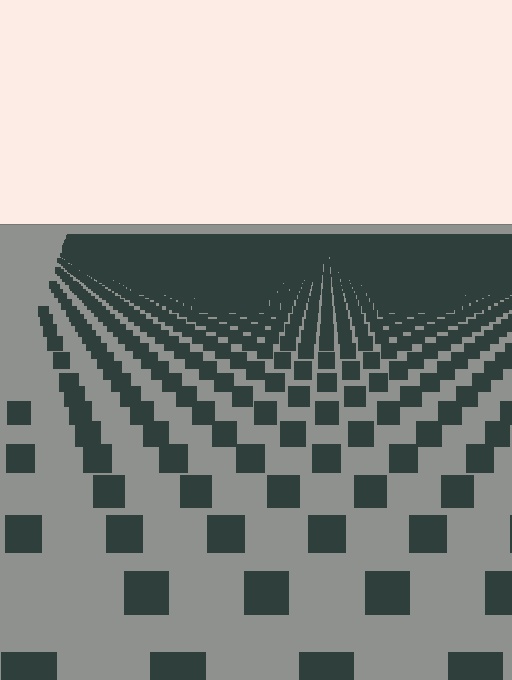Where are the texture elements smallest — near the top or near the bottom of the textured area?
Near the top.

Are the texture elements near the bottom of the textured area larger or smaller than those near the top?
Larger. Near the bottom, elements are closer to the viewer and appear at a bigger on-screen size.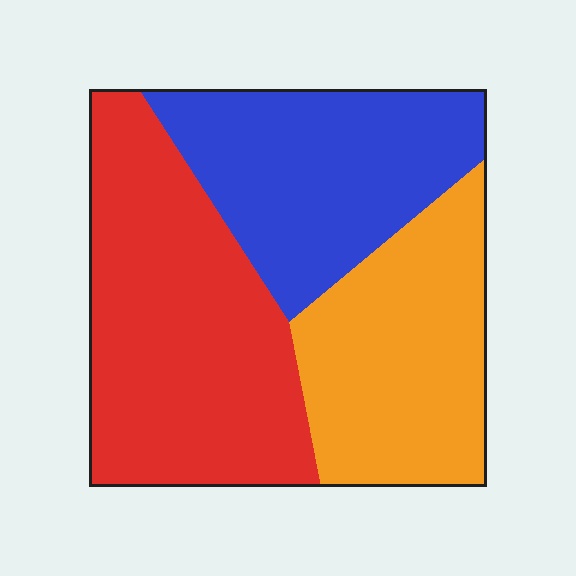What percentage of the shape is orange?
Orange covers 29% of the shape.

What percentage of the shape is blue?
Blue covers 30% of the shape.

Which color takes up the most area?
Red, at roughly 40%.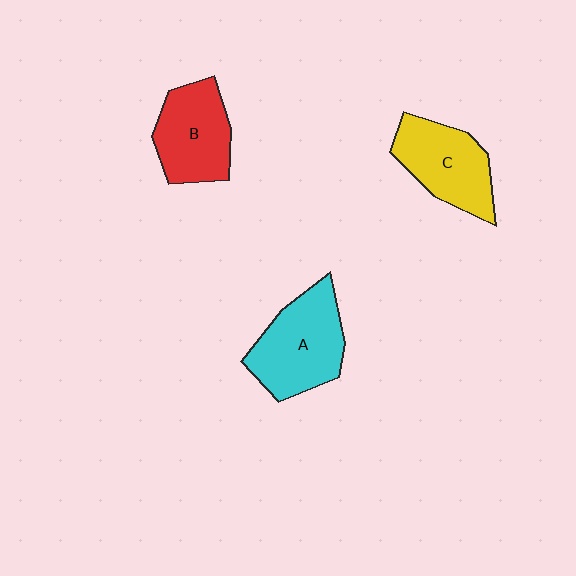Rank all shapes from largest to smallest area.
From largest to smallest: A (cyan), C (yellow), B (red).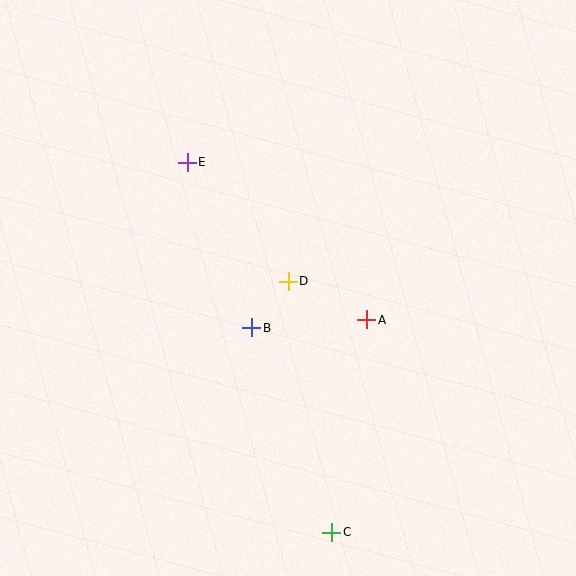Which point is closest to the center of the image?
Point D at (288, 281) is closest to the center.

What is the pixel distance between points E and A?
The distance between E and A is 239 pixels.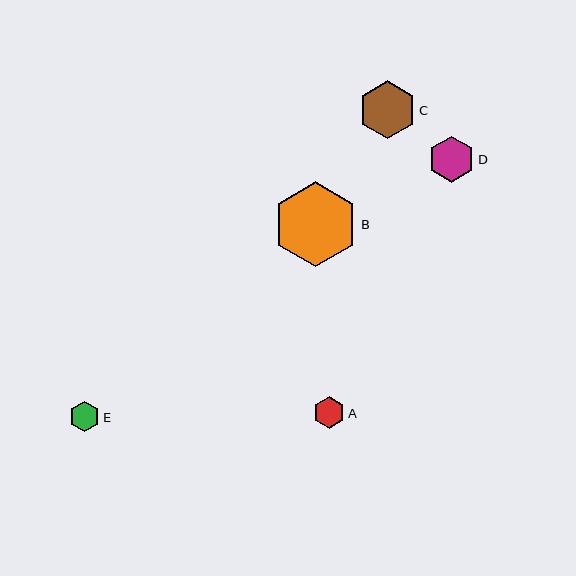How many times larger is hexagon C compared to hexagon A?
Hexagon C is approximately 1.9 times the size of hexagon A.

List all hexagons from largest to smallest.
From largest to smallest: B, C, D, A, E.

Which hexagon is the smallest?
Hexagon E is the smallest with a size of approximately 31 pixels.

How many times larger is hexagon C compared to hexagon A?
Hexagon C is approximately 1.9 times the size of hexagon A.